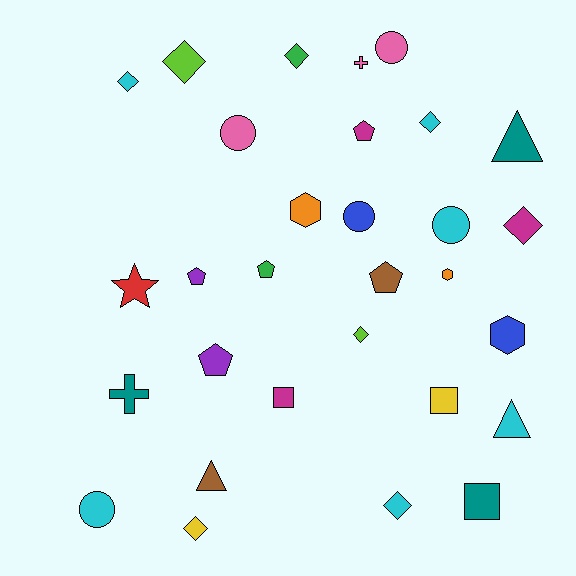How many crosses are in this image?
There are 2 crosses.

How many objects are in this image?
There are 30 objects.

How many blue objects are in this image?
There are 2 blue objects.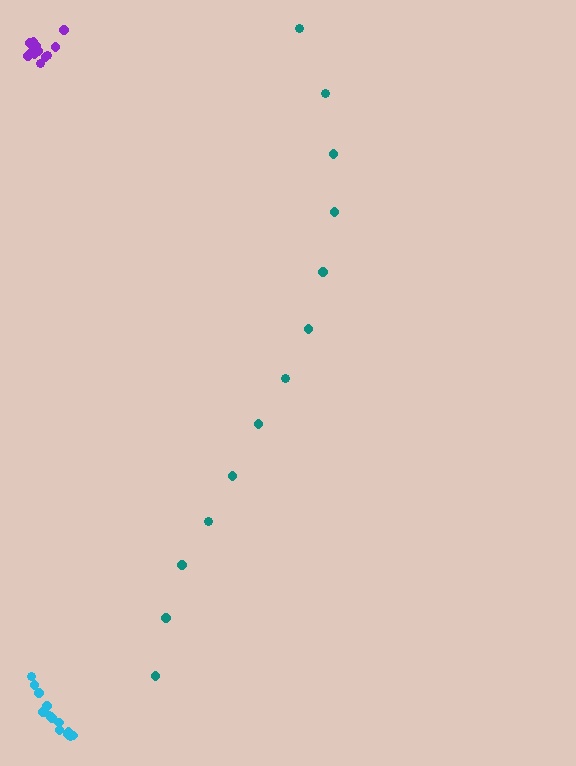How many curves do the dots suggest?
There are 3 distinct paths.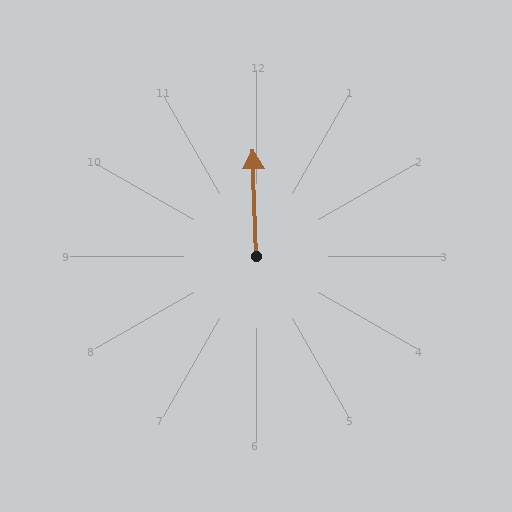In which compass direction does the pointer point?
North.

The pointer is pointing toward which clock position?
Roughly 12 o'clock.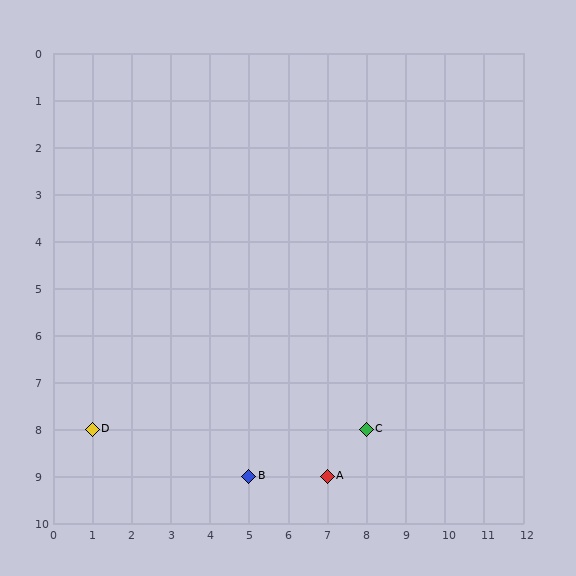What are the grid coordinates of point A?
Point A is at grid coordinates (7, 9).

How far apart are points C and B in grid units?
Points C and B are 3 columns and 1 row apart (about 3.2 grid units diagonally).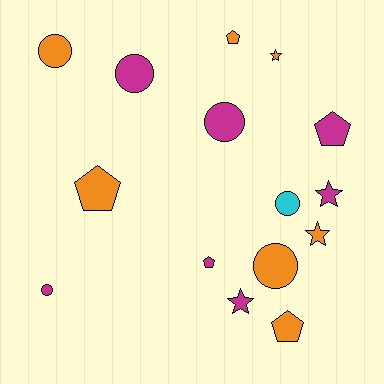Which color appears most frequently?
Magenta, with 7 objects.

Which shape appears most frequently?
Circle, with 6 objects.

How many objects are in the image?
There are 15 objects.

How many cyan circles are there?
There is 1 cyan circle.